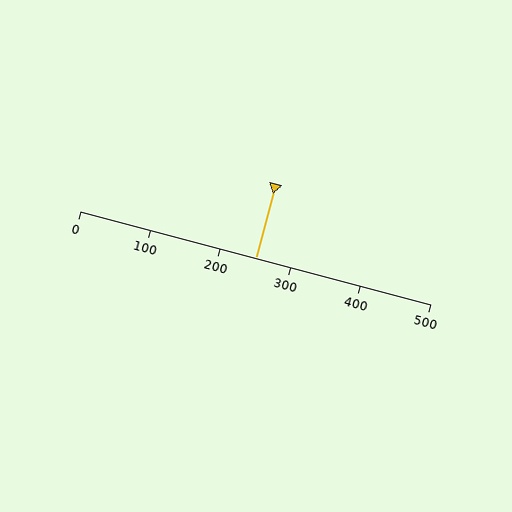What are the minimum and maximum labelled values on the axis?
The axis runs from 0 to 500.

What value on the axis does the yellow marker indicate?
The marker indicates approximately 250.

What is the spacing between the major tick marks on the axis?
The major ticks are spaced 100 apart.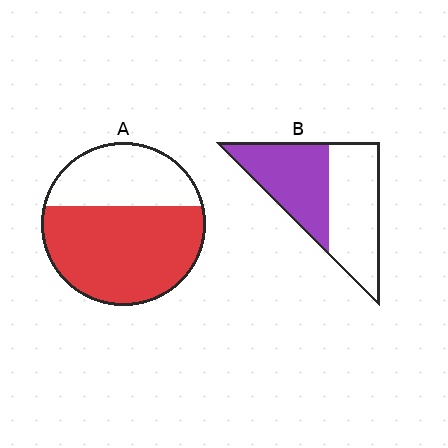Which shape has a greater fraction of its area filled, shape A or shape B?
Shape A.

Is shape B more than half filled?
Roughly half.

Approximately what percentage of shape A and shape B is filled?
A is approximately 65% and B is approximately 50%.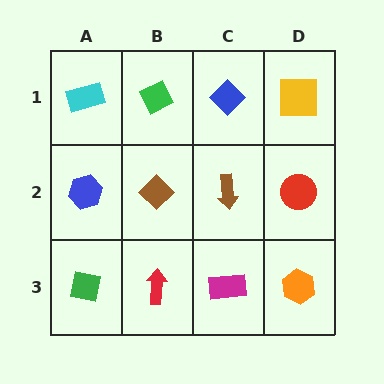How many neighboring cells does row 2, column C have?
4.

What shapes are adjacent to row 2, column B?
A green diamond (row 1, column B), a red arrow (row 3, column B), a blue hexagon (row 2, column A), a brown arrow (row 2, column C).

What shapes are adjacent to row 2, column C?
A blue diamond (row 1, column C), a magenta rectangle (row 3, column C), a brown diamond (row 2, column B), a red circle (row 2, column D).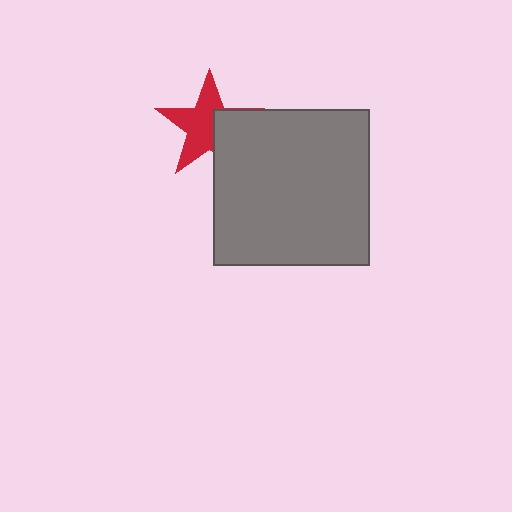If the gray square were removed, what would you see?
You would see the complete red star.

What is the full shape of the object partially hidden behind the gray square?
The partially hidden object is a red star.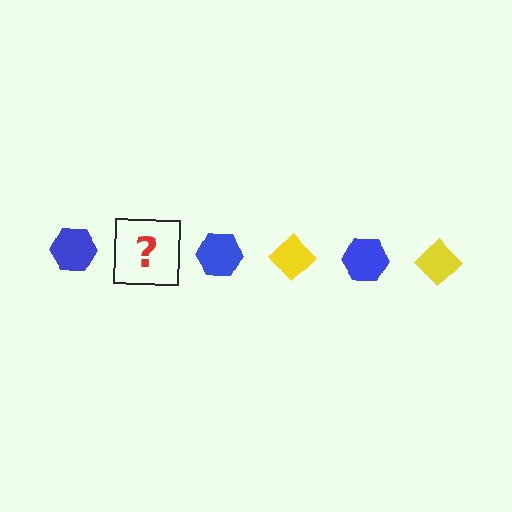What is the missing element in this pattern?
The missing element is a yellow diamond.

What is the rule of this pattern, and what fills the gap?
The rule is that the pattern alternates between blue hexagon and yellow diamond. The gap should be filled with a yellow diamond.